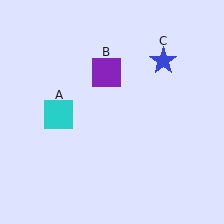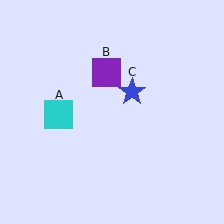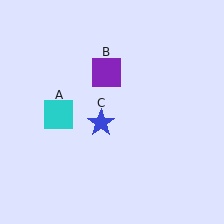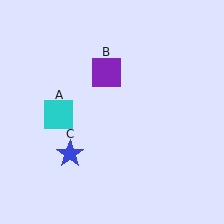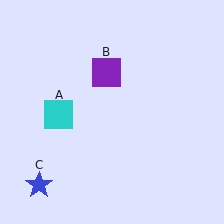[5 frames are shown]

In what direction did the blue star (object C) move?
The blue star (object C) moved down and to the left.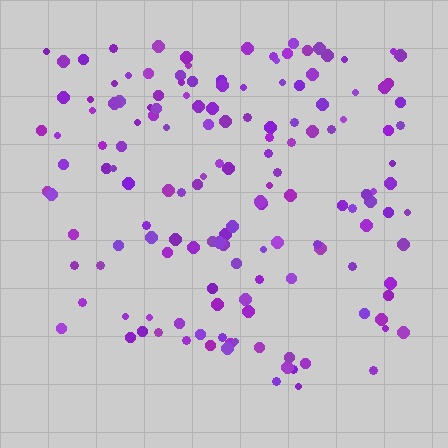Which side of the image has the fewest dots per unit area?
The bottom.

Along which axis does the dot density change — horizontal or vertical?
Vertical.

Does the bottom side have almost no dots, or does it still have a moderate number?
Still a moderate number, just noticeably fewer than the top.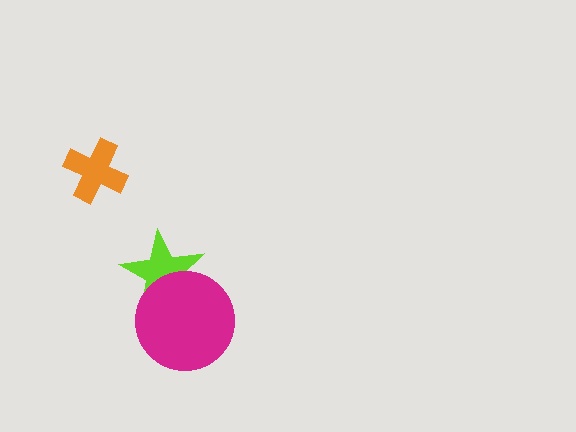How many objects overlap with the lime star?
1 object overlaps with the lime star.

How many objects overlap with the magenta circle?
1 object overlaps with the magenta circle.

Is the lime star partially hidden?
Yes, it is partially covered by another shape.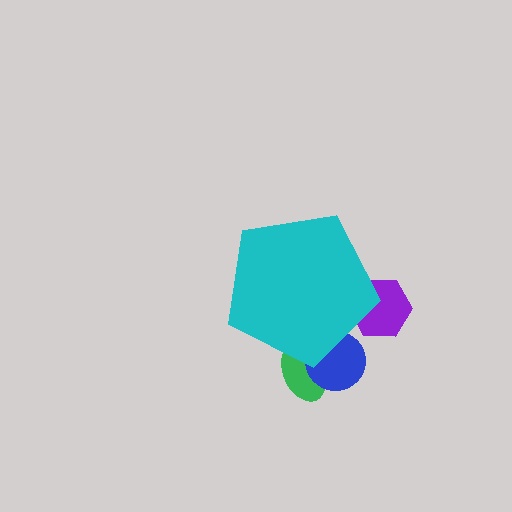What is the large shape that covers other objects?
A cyan pentagon.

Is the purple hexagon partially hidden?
Yes, the purple hexagon is partially hidden behind the cyan pentagon.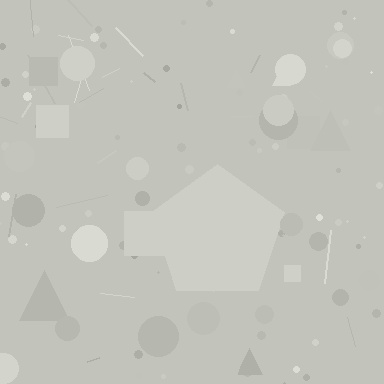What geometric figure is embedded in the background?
A pentagon is embedded in the background.